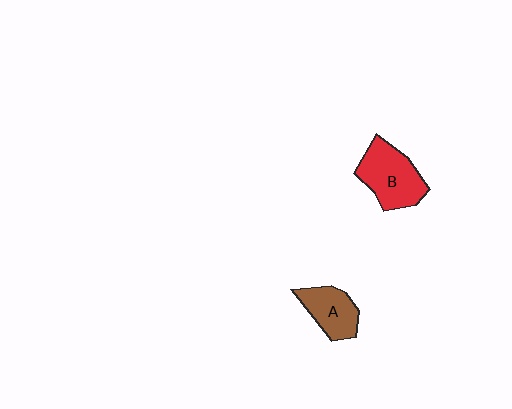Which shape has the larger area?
Shape B (red).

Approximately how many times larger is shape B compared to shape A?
Approximately 1.4 times.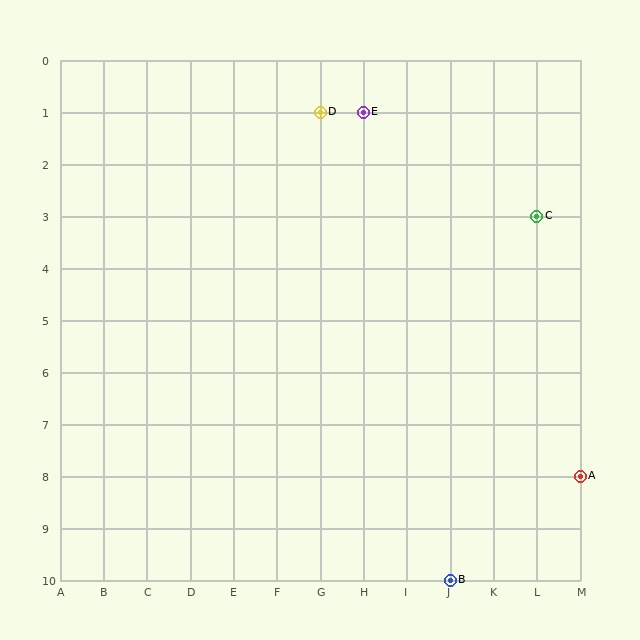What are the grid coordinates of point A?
Point A is at grid coordinates (M, 8).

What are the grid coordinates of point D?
Point D is at grid coordinates (G, 1).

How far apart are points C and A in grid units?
Points C and A are 1 column and 5 rows apart (about 5.1 grid units diagonally).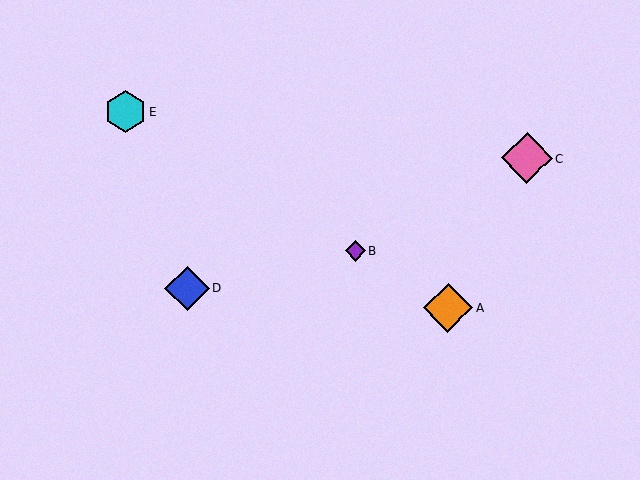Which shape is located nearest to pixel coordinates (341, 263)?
The purple diamond (labeled B) at (355, 251) is nearest to that location.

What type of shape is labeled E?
Shape E is a cyan hexagon.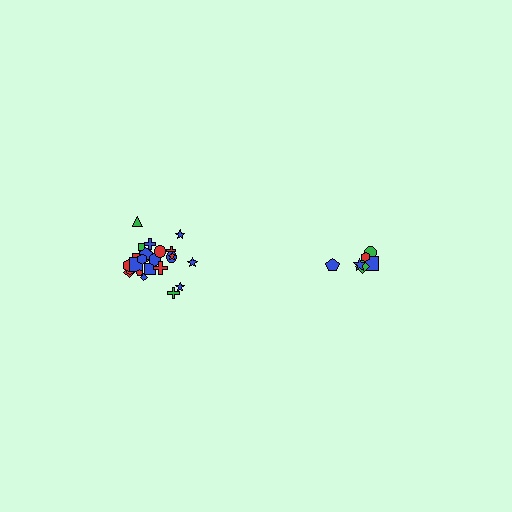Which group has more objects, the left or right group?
The left group.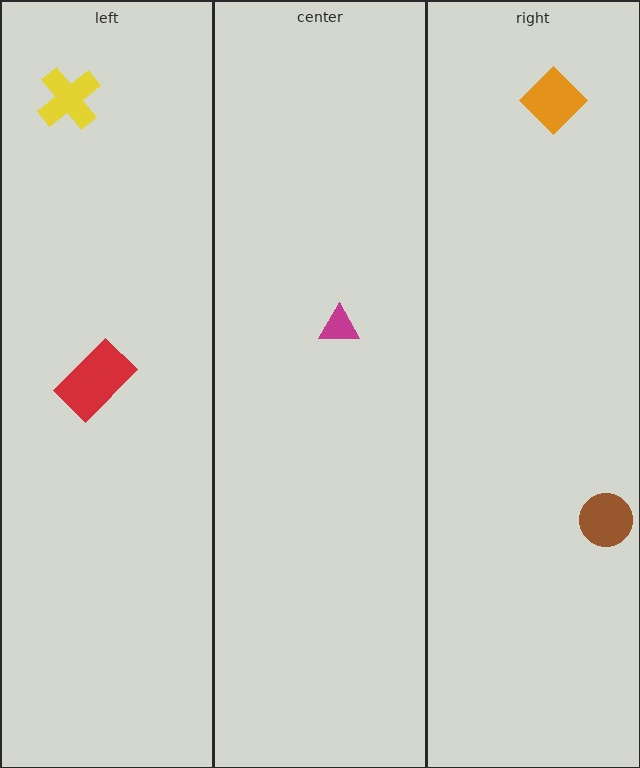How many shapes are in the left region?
2.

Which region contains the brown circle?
The right region.